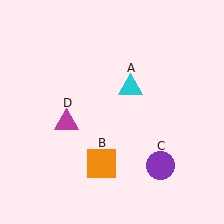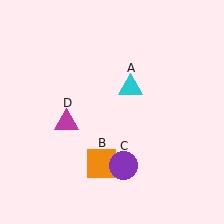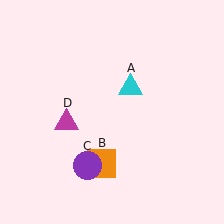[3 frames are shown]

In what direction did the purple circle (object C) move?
The purple circle (object C) moved left.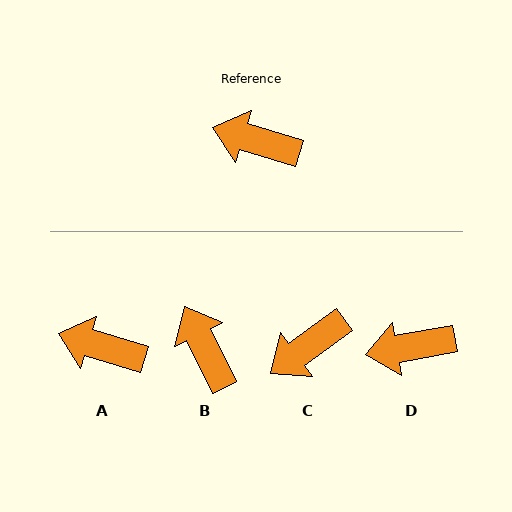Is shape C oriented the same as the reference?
No, it is off by about 53 degrees.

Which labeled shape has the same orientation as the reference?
A.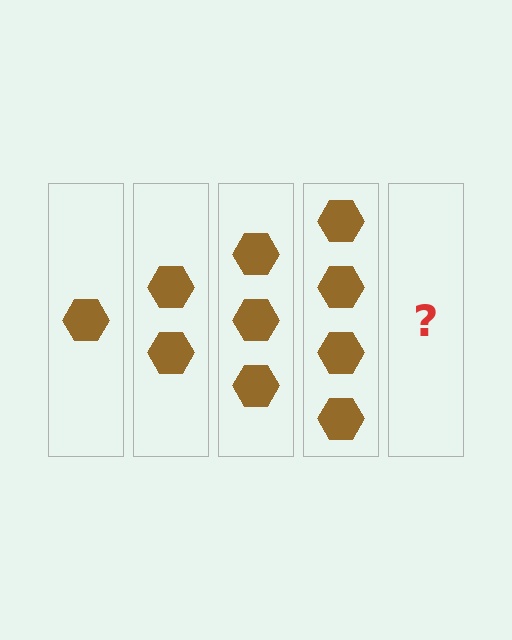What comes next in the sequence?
The next element should be 5 hexagons.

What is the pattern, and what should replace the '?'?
The pattern is that each step adds one more hexagon. The '?' should be 5 hexagons.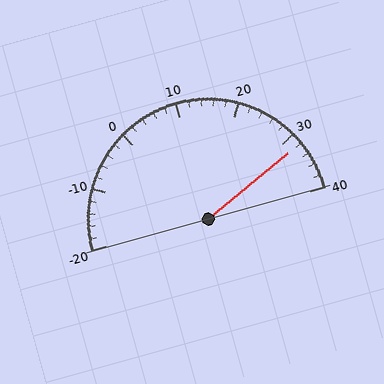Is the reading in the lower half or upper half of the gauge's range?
The reading is in the upper half of the range (-20 to 40).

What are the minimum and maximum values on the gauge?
The gauge ranges from -20 to 40.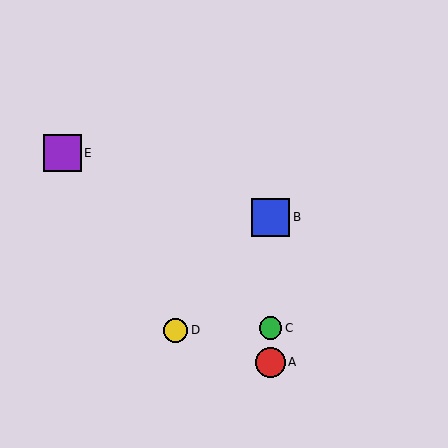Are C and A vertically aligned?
Yes, both are at x≈270.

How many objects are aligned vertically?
3 objects (A, B, C) are aligned vertically.